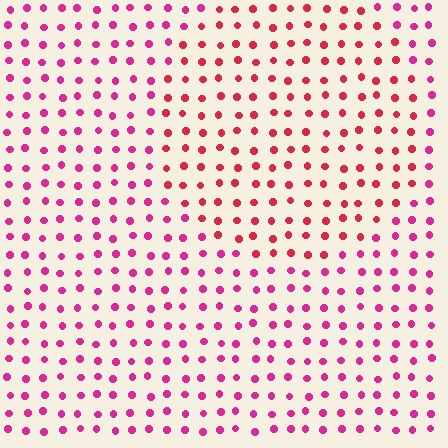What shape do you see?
I see a circle.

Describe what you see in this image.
The image is filled with small magenta elements in a uniform arrangement. A circle-shaped region is visible where the elements are tinted to a slightly different hue, forming a subtle color boundary.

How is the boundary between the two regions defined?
The boundary is defined purely by a slight shift in hue (about 30 degrees). Spacing, size, and orientation are identical on both sides.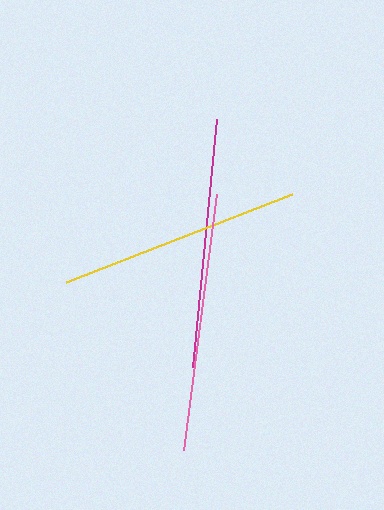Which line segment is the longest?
The pink line is the longest at approximately 258 pixels.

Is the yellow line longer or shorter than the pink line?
The pink line is longer than the yellow line.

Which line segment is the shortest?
The yellow line is the shortest at approximately 242 pixels.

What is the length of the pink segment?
The pink segment is approximately 258 pixels long.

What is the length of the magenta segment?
The magenta segment is approximately 249 pixels long.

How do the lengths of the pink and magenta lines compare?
The pink and magenta lines are approximately the same length.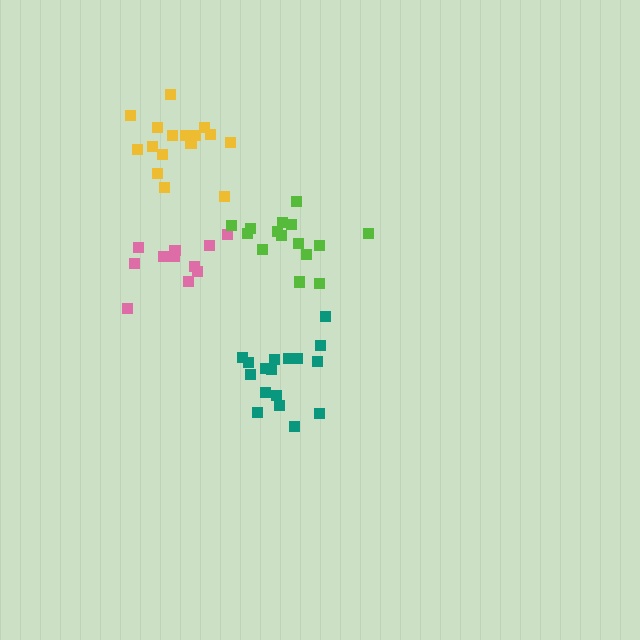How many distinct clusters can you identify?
There are 4 distinct clusters.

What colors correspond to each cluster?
The clusters are colored: pink, yellow, teal, lime.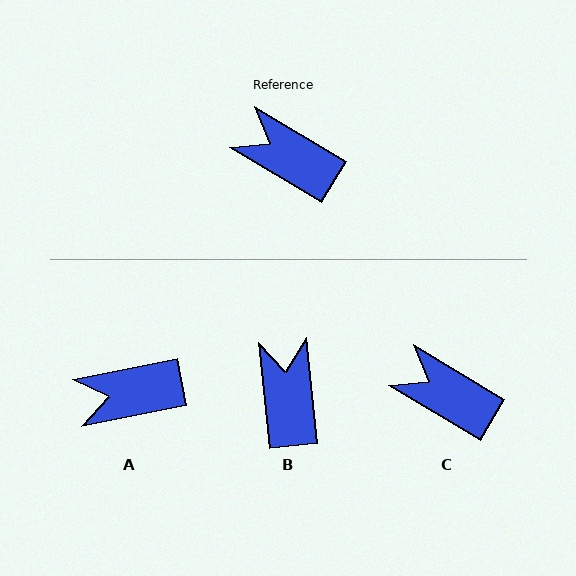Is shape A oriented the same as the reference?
No, it is off by about 42 degrees.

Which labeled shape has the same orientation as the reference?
C.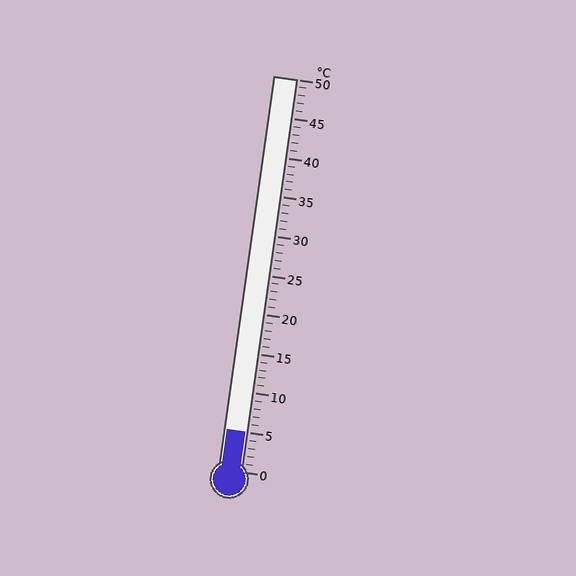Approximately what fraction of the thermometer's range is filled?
The thermometer is filled to approximately 10% of its range.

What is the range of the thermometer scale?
The thermometer scale ranges from 0°C to 50°C.